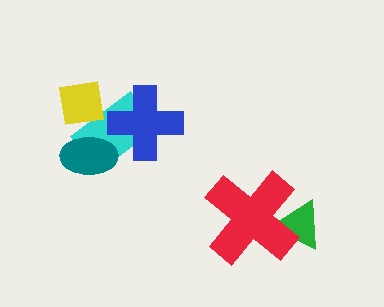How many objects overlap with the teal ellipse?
1 object overlaps with the teal ellipse.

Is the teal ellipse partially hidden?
No, no other shape covers it.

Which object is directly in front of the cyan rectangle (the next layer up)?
The teal ellipse is directly in front of the cyan rectangle.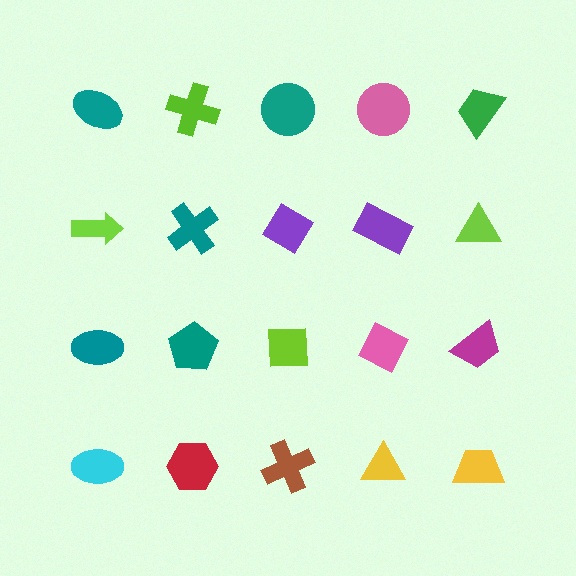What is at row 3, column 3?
A lime square.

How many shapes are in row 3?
5 shapes.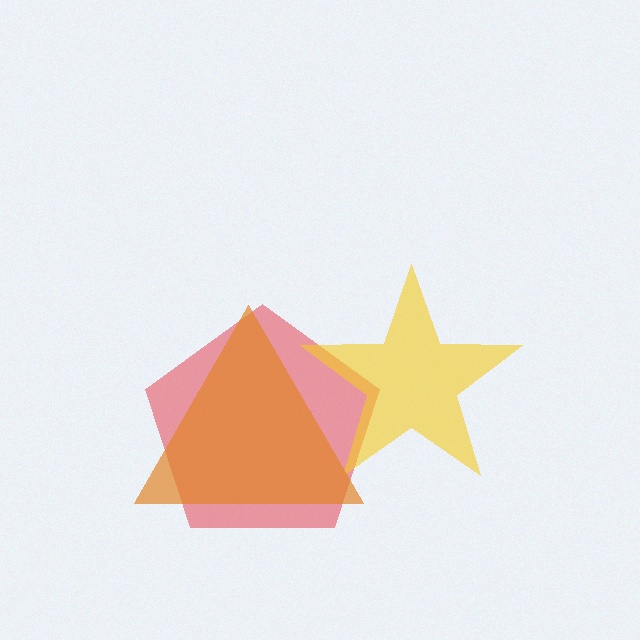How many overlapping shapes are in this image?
There are 3 overlapping shapes in the image.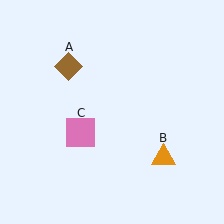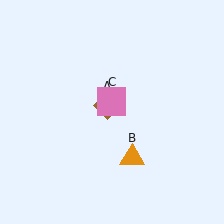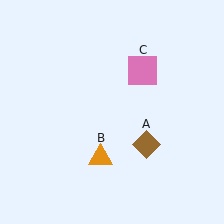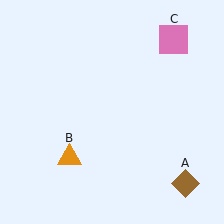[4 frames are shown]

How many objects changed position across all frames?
3 objects changed position: brown diamond (object A), orange triangle (object B), pink square (object C).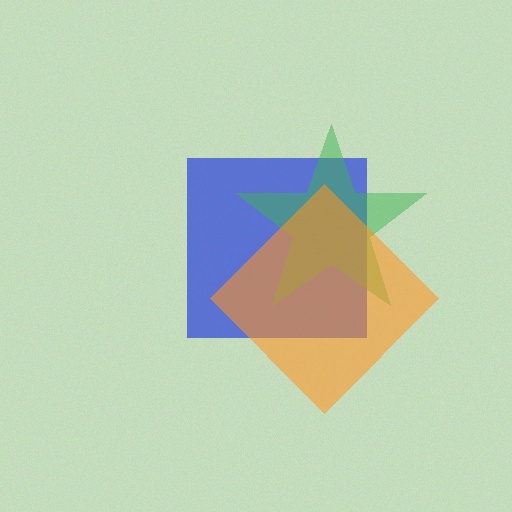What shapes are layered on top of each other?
The layered shapes are: a blue square, a green star, an orange diamond.